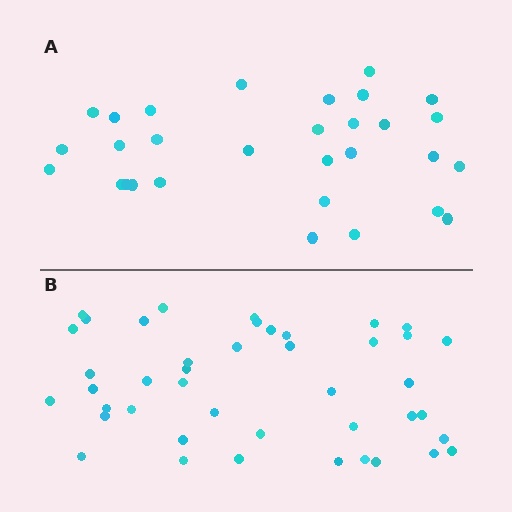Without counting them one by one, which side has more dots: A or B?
Region B (the bottom region) has more dots.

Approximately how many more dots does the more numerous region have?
Region B has approximately 15 more dots than region A.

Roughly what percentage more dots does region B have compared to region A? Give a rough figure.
About 45% more.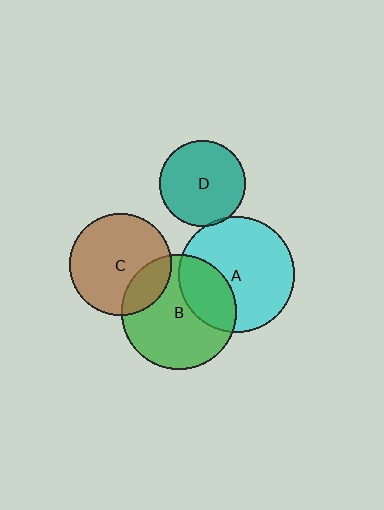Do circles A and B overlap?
Yes.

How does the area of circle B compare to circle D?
Approximately 1.8 times.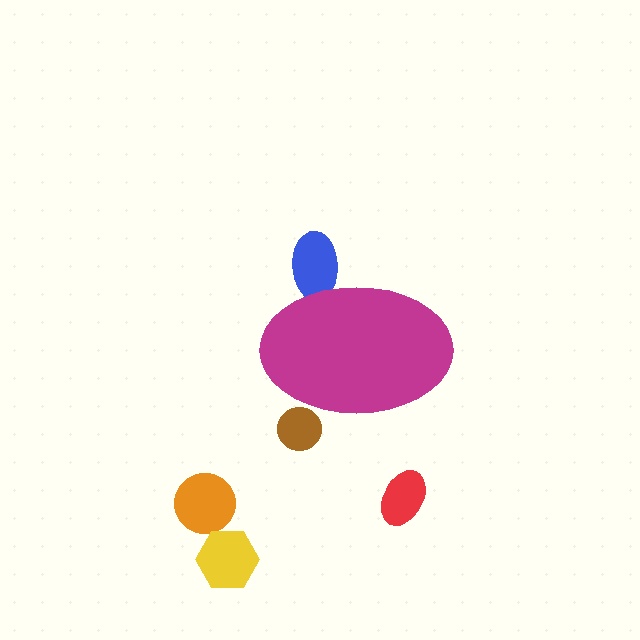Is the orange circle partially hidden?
No, the orange circle is fully visible.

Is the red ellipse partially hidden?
No, the red ellipse is fully visible.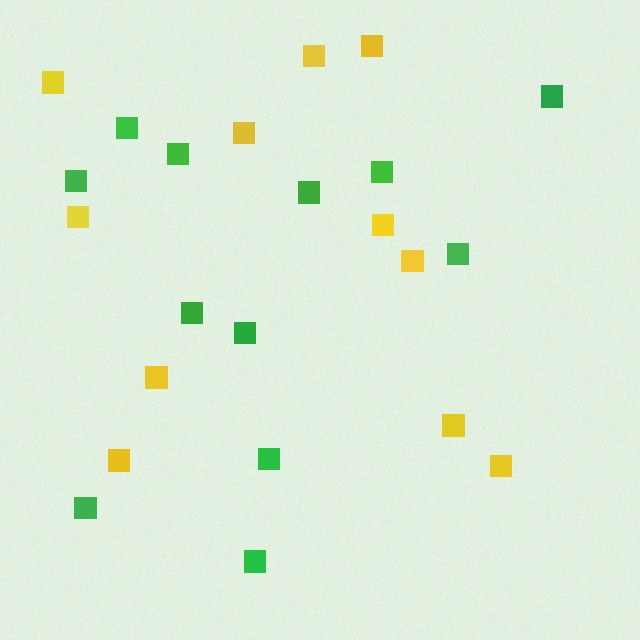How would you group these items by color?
There are 2 groups: one group of green squares (12) and one group of yellow squares (11).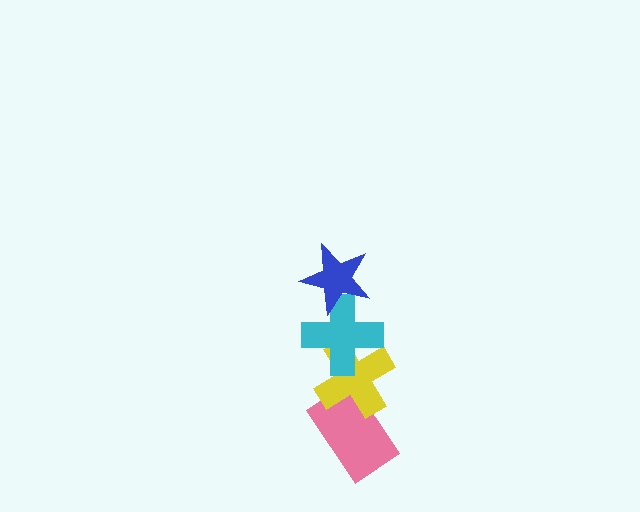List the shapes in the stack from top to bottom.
From top to bottom: the blue star, the cyan cross, the yellow cross, the pink rectangle.